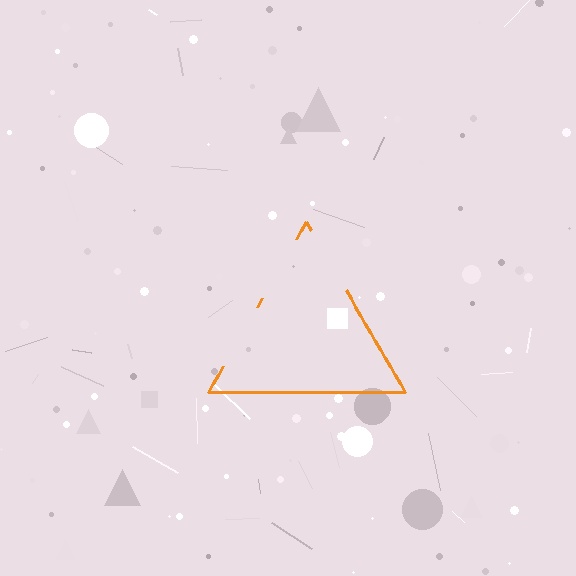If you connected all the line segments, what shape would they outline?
They would outline a triangle.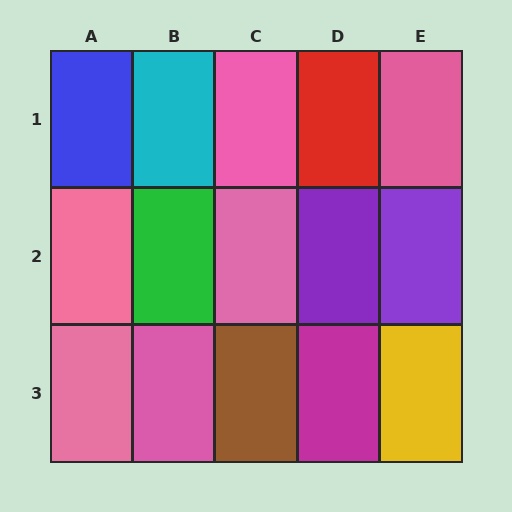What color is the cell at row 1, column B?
Cyan.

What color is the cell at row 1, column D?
Red.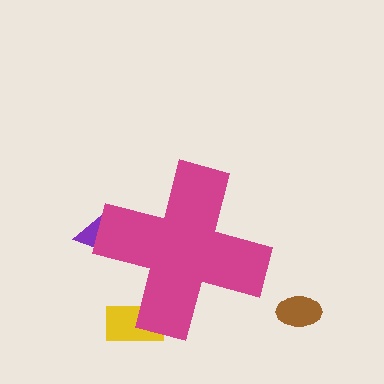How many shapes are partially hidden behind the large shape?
2 shapes are partially hidden.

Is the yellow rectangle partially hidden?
Yes, the yellow rectangle is partially hidden behind the magenta cross.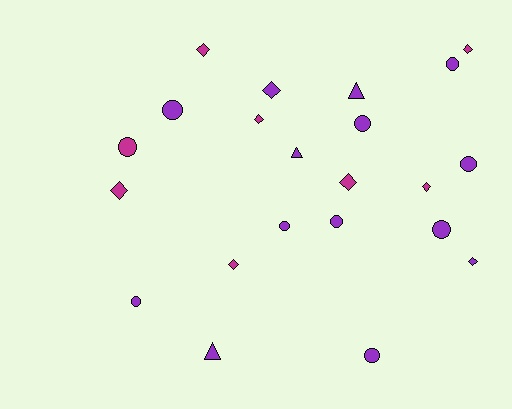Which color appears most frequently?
Purple, with 14 objects.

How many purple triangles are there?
There are 3 purple triangles.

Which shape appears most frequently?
Circle, with 10 objects.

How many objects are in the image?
There are 22 objects.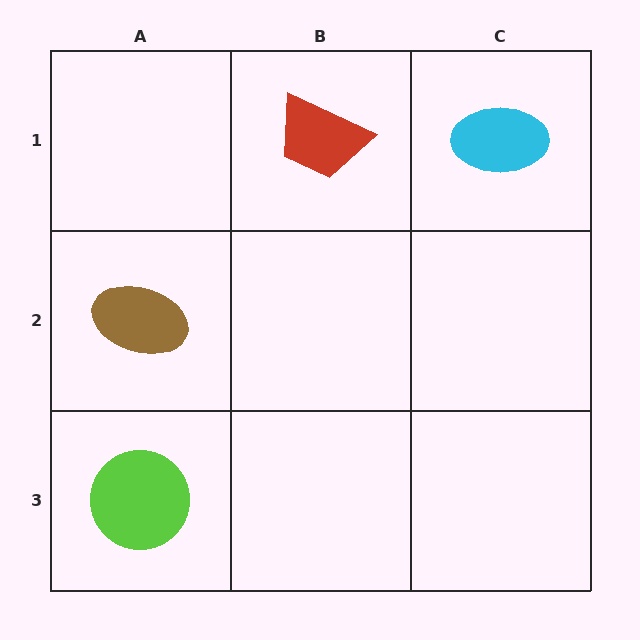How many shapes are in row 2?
1 shape.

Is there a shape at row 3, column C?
No, that cell is empty.